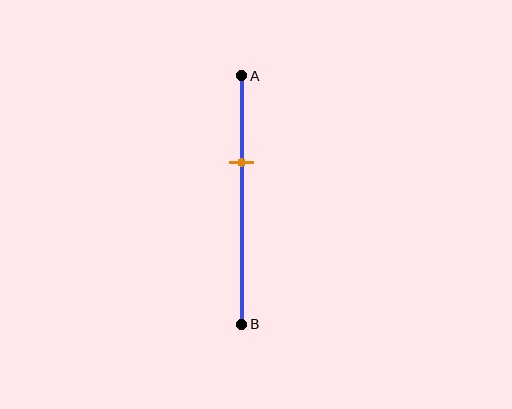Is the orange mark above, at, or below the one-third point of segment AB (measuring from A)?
The orange mark is approximately at the one-third point of segment AB.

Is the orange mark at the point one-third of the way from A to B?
Yes, the mark is approximately at the one-third point.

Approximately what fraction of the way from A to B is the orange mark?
The orange mark is approximately 35% of the way from A to B.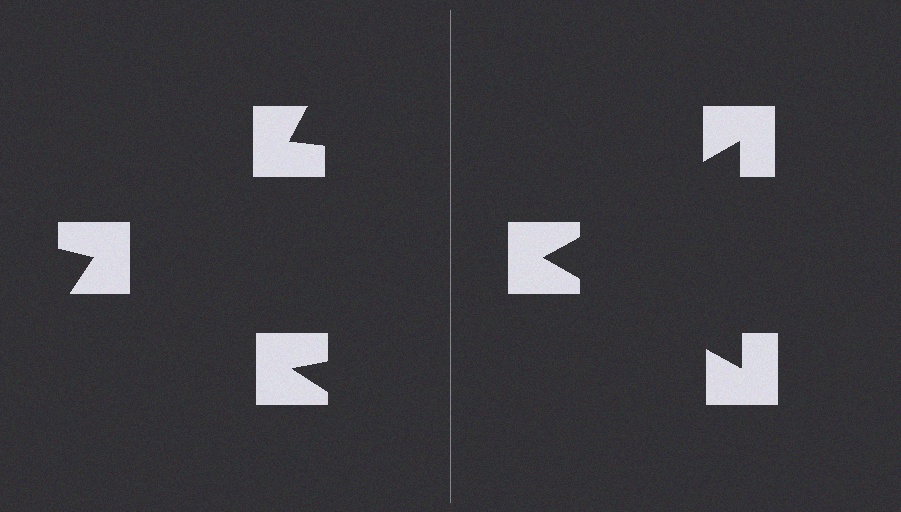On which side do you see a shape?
An illusory triangle appears on the right side. On the left side the wedge cuts are rotated, so no coherent shape forms.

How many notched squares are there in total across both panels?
6 — 3 on each side.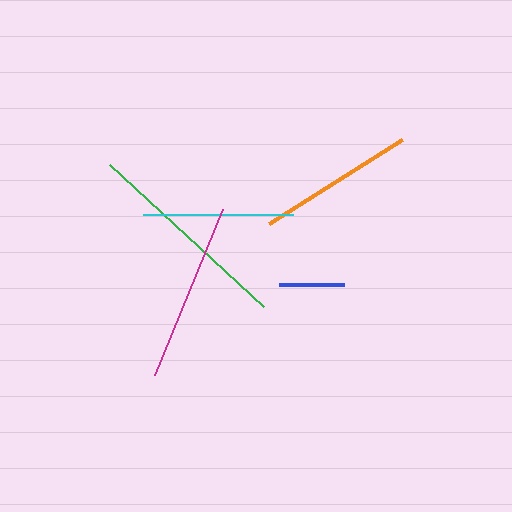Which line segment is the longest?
The green line is the longest at approximately 209 pixels.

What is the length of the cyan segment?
The cyan segment is approximately 150 pixels long.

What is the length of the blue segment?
The blue segment is approximately 66 pixels long.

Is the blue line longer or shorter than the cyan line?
The cyan line is longer than the blue line.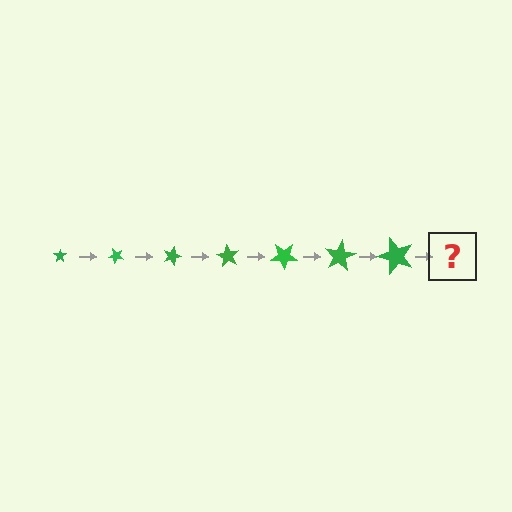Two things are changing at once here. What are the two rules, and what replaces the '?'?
The two rules are that the star grows larger each step and it rotates 45 degrees each step. The '?' should be a star, larger than the previous one and rotated 315 degrees from the start.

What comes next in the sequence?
The next element should be a star, larger than the previous one and rotated 315 degrees from the start.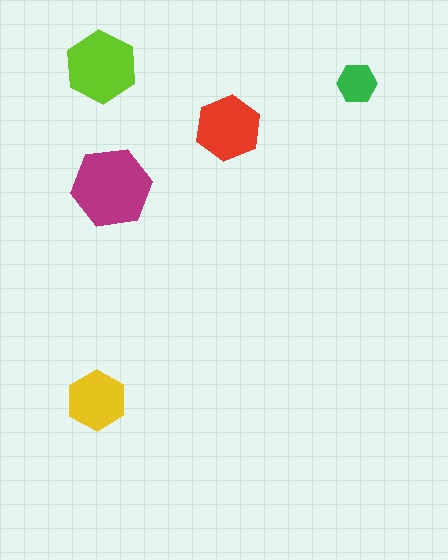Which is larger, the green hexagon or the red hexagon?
The red one.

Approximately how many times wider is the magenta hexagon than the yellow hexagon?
About 1.5 times wider.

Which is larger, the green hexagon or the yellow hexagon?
The yellow one.